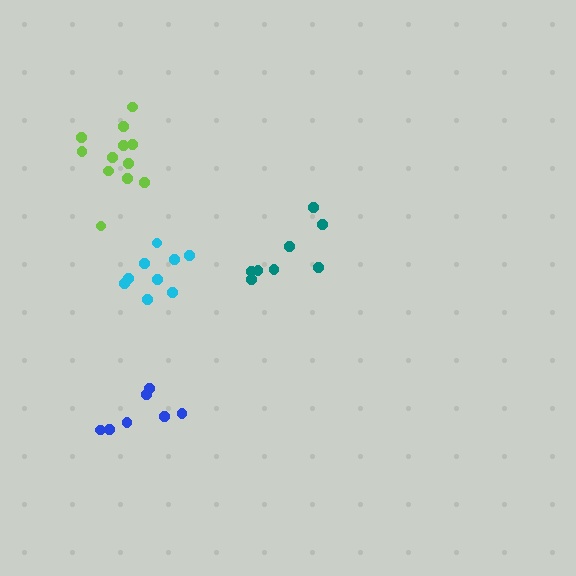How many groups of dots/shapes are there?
There are 4 groups.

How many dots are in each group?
Group 1: 8 dots, Group 2: 12 dots, Group 3: 9 dots, Group 4: 7 dots (36 total).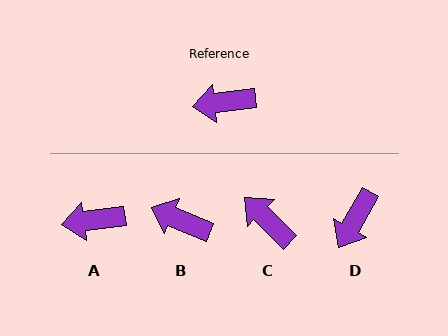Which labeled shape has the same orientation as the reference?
A.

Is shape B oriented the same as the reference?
No, it is off by about 30 degrees.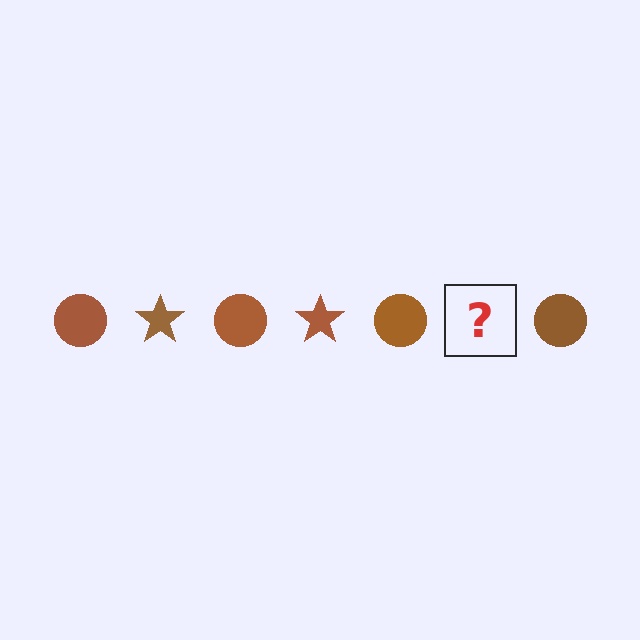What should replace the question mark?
The question mark should be replaced with a brown star.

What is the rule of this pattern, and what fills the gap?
The rule is that the pattern cycles through circle, star shapes in brown. The gap should be filled with a brown star.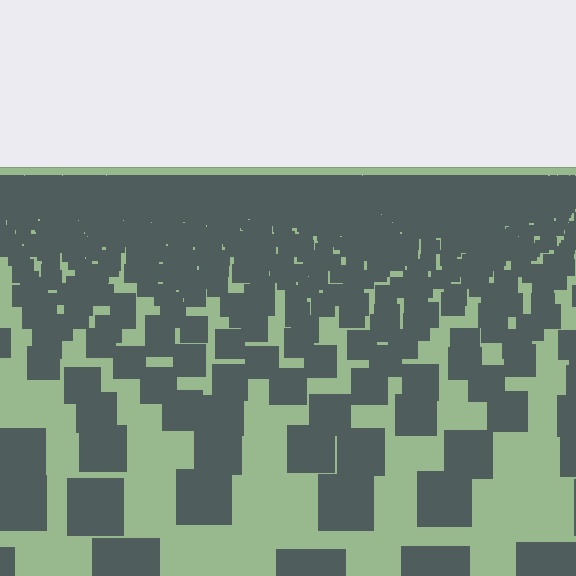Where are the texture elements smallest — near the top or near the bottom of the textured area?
Near the top.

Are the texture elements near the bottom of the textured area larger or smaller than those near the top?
Larger. Near the bottom, elements are closer to the viewer and appear at a bigger on-screen size.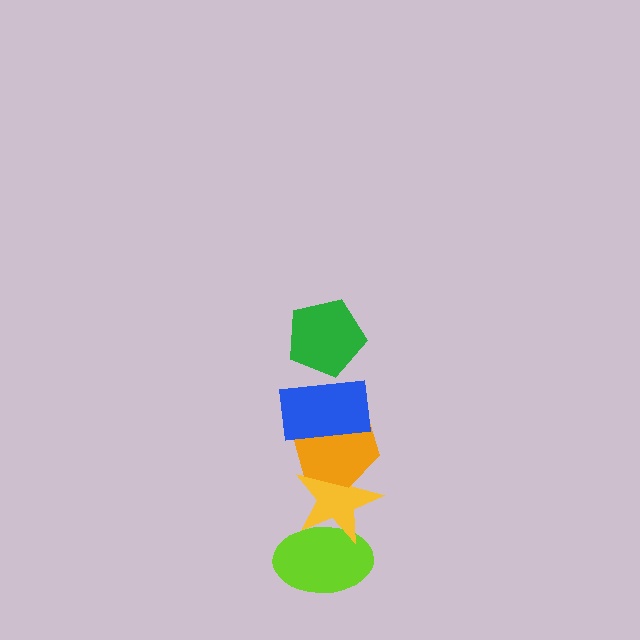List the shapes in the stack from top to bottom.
From top to bottom: the green pentagon, the blue rectangle, the orange hexagon, the yellow star, the lime ellipse.